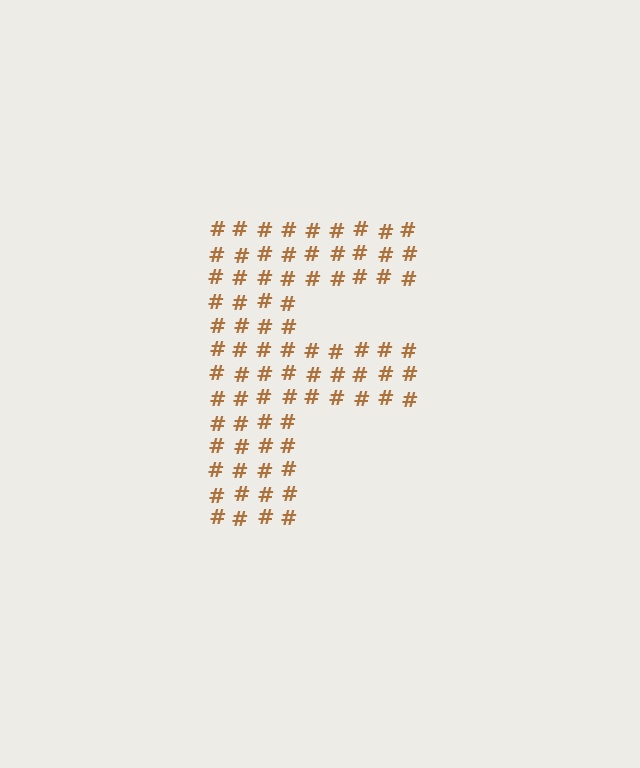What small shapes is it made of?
It is made of small hash symbols.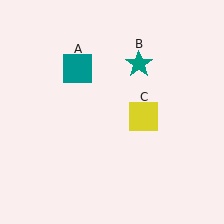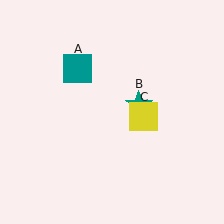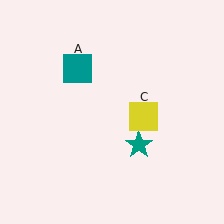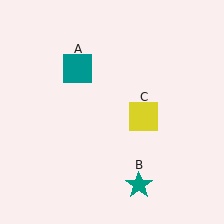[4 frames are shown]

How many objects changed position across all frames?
1 object changed position: teal star (object B).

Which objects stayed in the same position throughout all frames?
Teal square (object A) and yellow square (object C) remained stationary.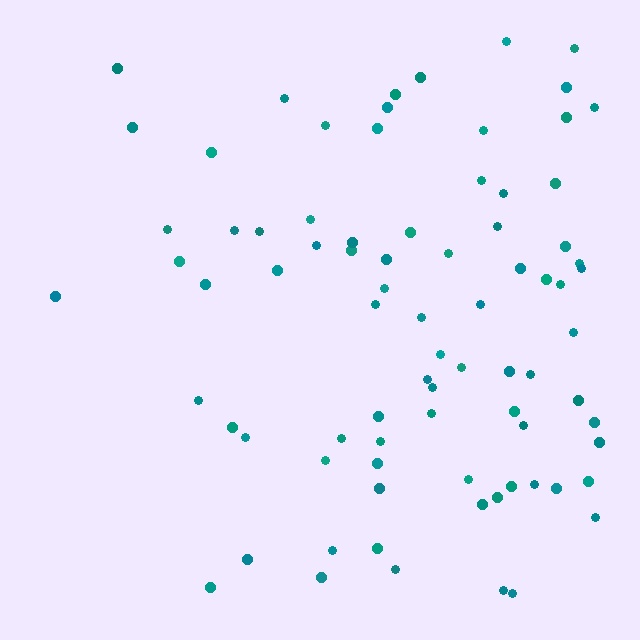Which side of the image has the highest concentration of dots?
The right.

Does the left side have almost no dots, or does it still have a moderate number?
Still a moderate number, just noticeably fewer than the right.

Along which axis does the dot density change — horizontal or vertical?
Horizontal.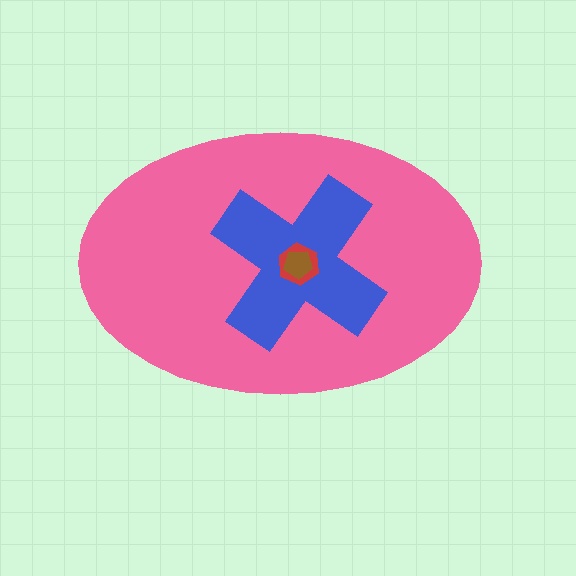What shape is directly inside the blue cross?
The red hexagon.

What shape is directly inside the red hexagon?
The brown pentagon.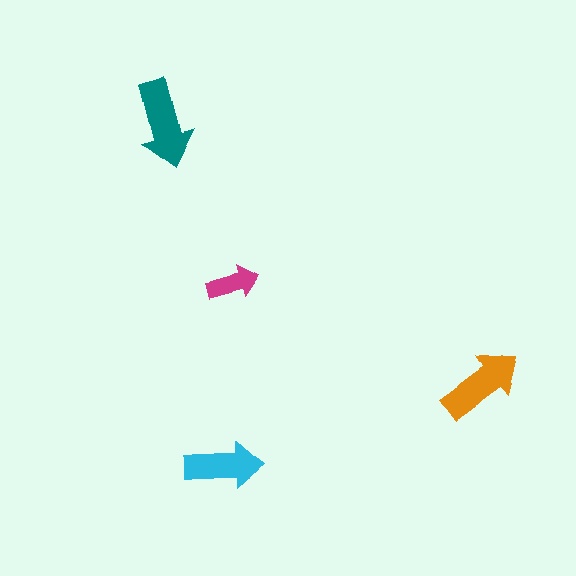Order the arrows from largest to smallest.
the teal one, the orange one, the cyan one, the magenta one.